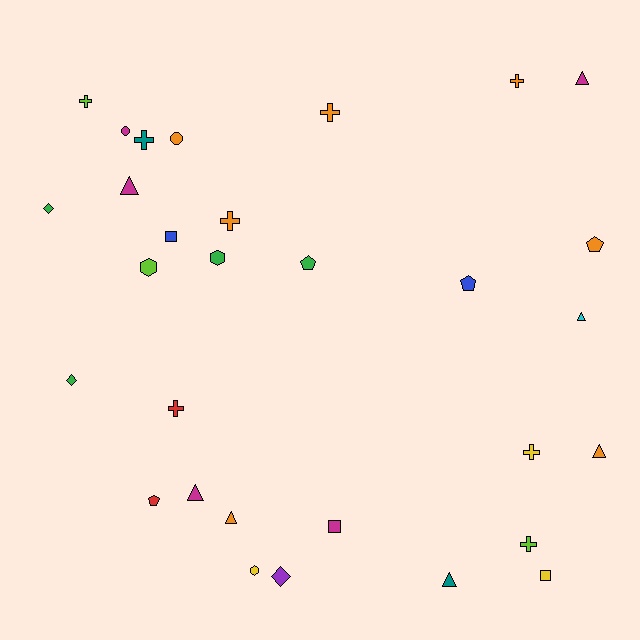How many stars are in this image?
There are no stars.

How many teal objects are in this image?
There are 2 teal objects.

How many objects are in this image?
There are 30 objects.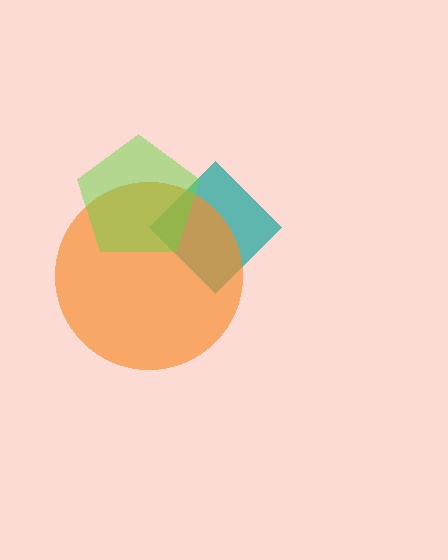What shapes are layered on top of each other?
The layered shapes are: a teal diamond, an orange circle, a lime pentagon.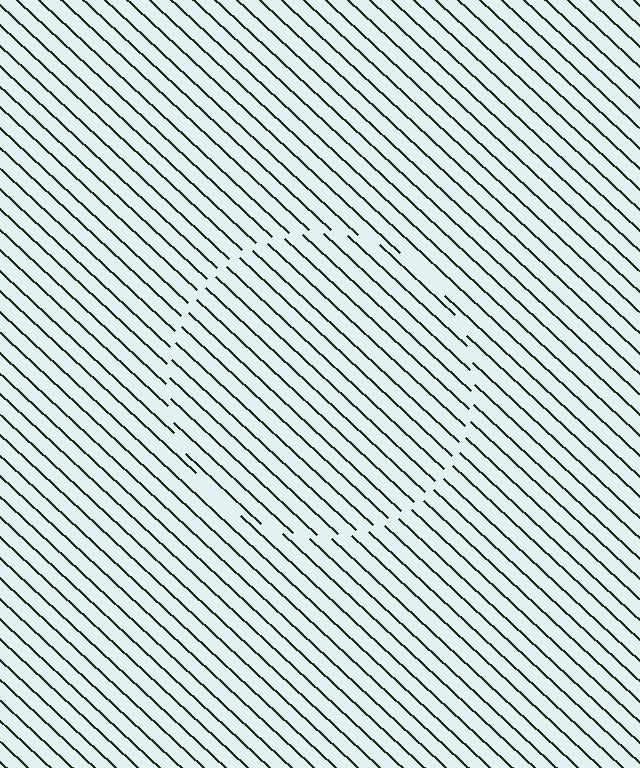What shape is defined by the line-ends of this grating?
An illusory circle. The interior of the shape contains the same grating, shifted by half a period — the contour is defined by the phase discontinuity where line-ends from the inner and outer gratings abut.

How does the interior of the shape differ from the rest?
The interior of the shape contains the same grating, shifted by half a period — the contour is defined by the phase discontinuity where line-ends from the inner and outer gratings abut.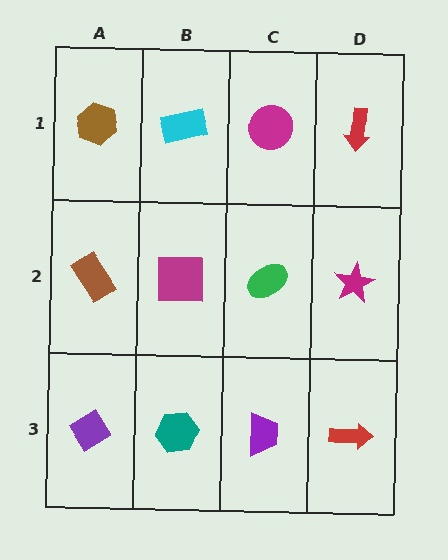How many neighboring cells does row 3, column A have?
2.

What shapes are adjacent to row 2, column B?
A cyan rectangle (row 1, column B), a teal hexagon (row 3, column B), a brown rectangle (row 2, column A), a green ellipse (row 2, column C).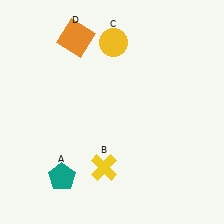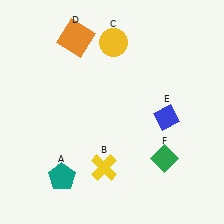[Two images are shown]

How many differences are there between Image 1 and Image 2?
There are 2 differences between the two images.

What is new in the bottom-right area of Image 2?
A blue diamond (E) was added in the bottom-right area of Image 2.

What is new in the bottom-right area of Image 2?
A green diamond (F) was added in the bottom-right area of Image 2.